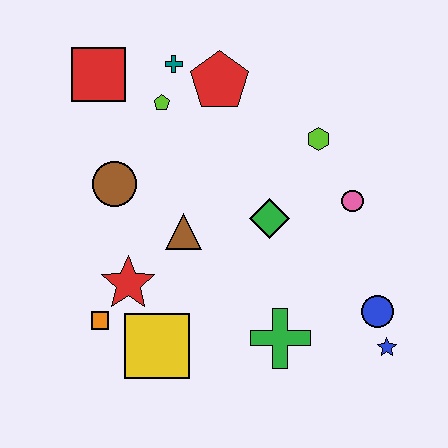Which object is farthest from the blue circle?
The red square is farthest from the blue circle.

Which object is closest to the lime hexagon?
The pink circle is closest to the lime hexagon.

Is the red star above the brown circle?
No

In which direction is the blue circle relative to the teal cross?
The blue circle is below the teal cross.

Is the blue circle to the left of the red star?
No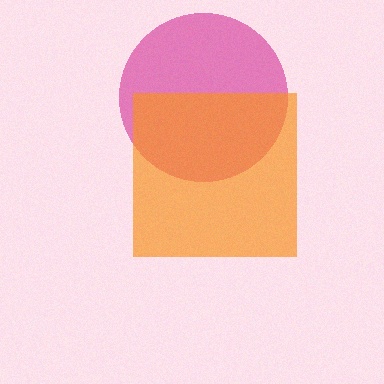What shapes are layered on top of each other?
The layered shapes are: a magenta circle, an orange square.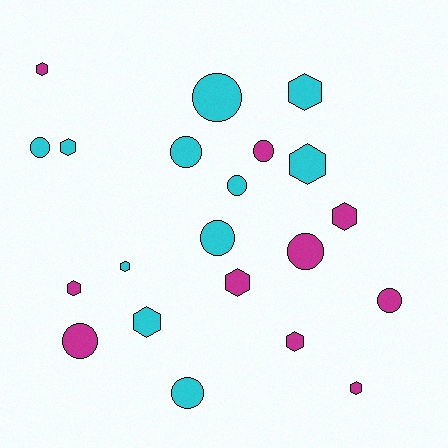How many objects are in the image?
There are 21 objects.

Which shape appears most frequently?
Hexagon, with 11 objects.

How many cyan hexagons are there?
There are 5 cyan hexagons.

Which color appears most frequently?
Cyan, with 11 objects.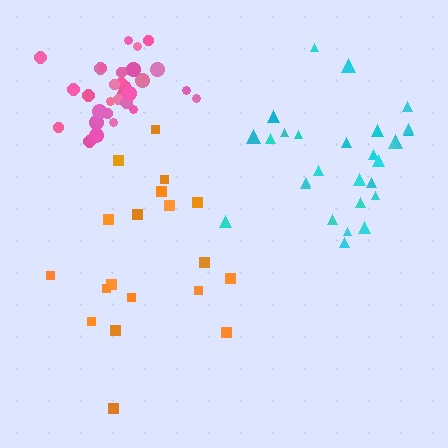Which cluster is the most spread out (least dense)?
Orange.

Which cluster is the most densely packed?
Pink.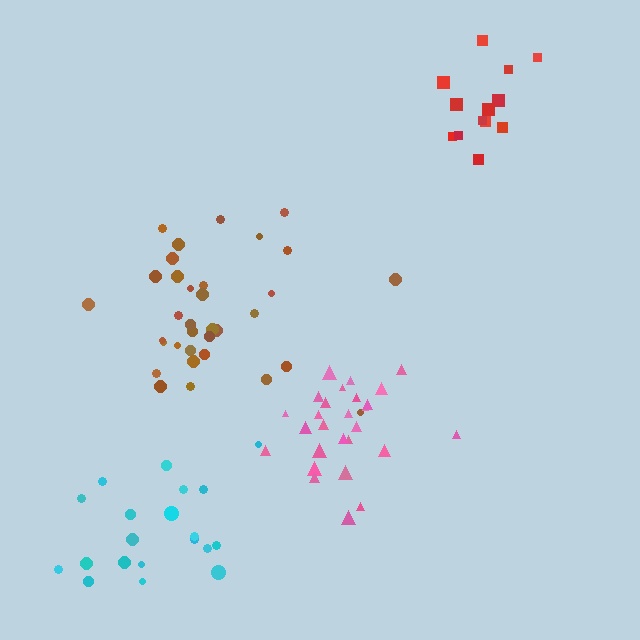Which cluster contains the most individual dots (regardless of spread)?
Brown (34).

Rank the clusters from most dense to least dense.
pink, brown, red, cyan.